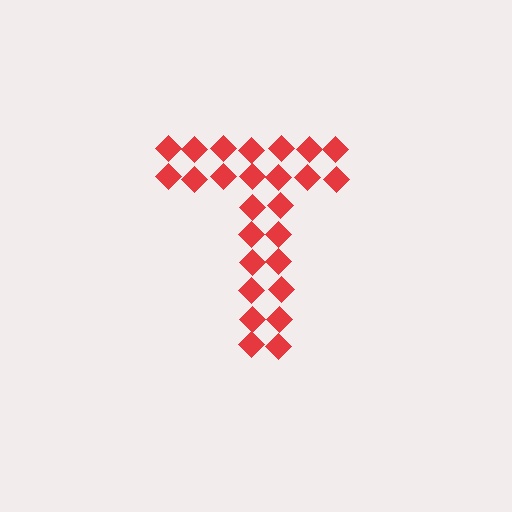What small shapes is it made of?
It is made of small diamonds.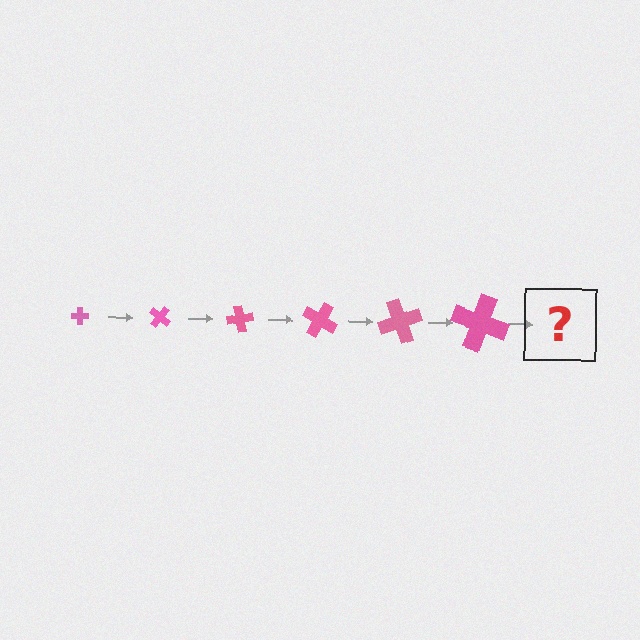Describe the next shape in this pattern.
It should be a cross, larger than the previous one and rotated 240 degrees from the start.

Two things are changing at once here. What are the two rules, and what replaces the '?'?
The two rules are that the cross grows larger each step and it rotates 40 degrees each step. The '?' should be a cross, larger than the previous one and rotated 240 degrees from the start.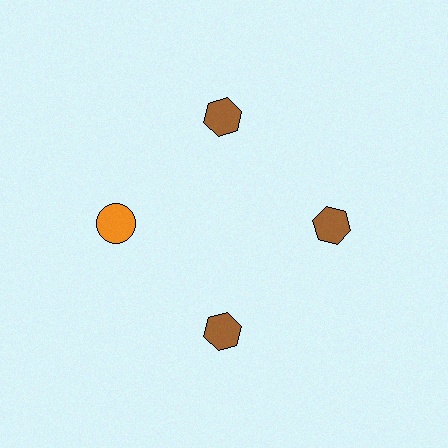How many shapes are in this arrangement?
There are 4 shapes arranged in a ring pattern.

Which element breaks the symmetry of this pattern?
The orange circle at roughly the 9 o'clock position breaks the symmetry. All other shapes are brown hexagons.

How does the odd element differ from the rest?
It differs in both color (orange instead of brown) and shape (circle instead of hexagon).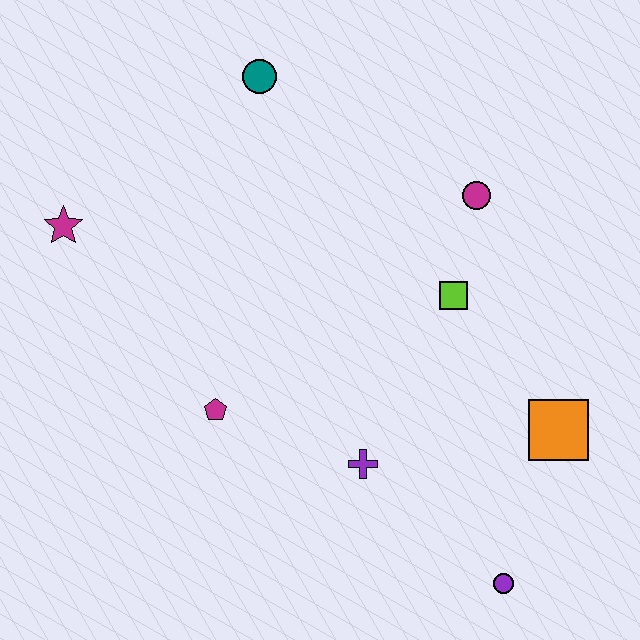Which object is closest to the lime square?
The magenta circle is closest to the lime square.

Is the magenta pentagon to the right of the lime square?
No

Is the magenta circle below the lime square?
No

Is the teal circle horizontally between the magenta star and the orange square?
Yes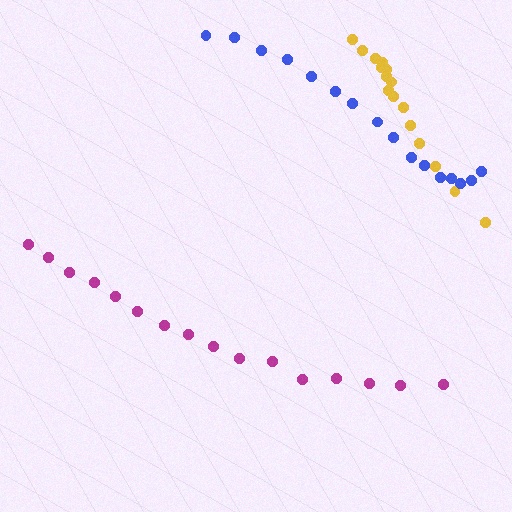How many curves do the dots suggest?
There are 3 distinct paths.